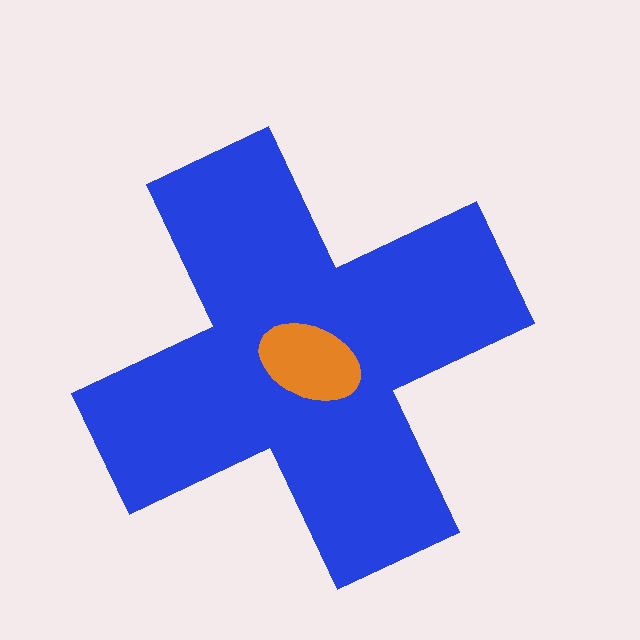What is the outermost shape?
The blue cross.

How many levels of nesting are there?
2.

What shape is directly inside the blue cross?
The orange ellipse.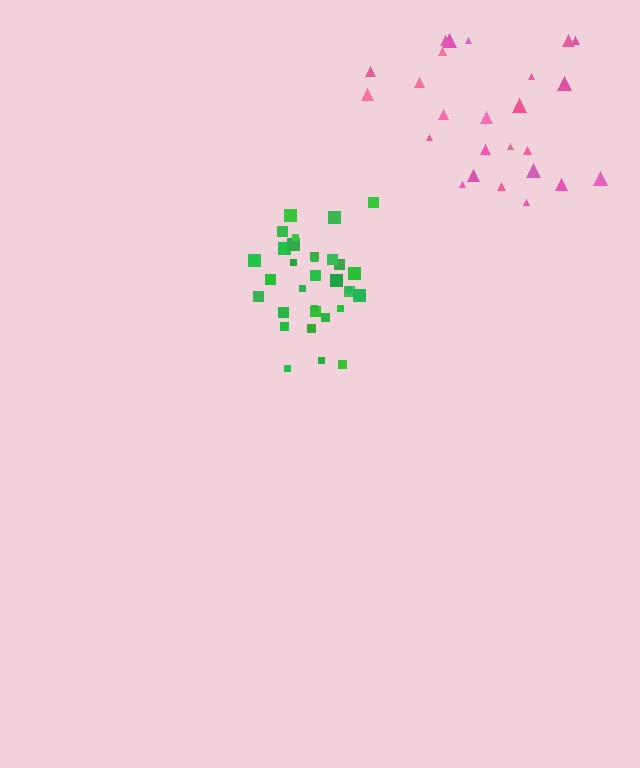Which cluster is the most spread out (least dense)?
Pink.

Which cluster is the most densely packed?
Green.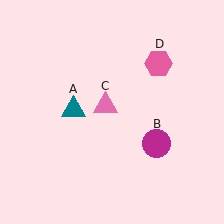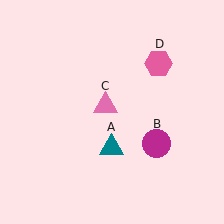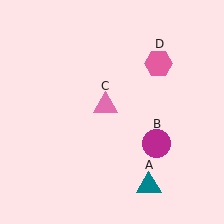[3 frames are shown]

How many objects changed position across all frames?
1 object changed position: teal triangle (object A).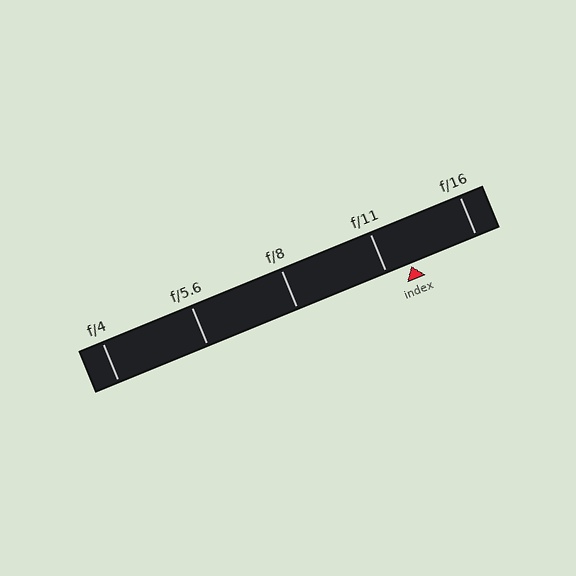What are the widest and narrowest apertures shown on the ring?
The widest aperture shown is f/4 and the narrowest is f/16.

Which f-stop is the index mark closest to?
The index mark is closest to f/11.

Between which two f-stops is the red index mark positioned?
The index mark is between f/11 and f/16.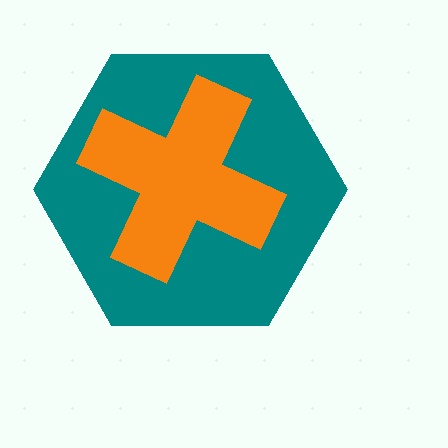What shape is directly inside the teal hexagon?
The orange cross.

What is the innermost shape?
The orange cross.